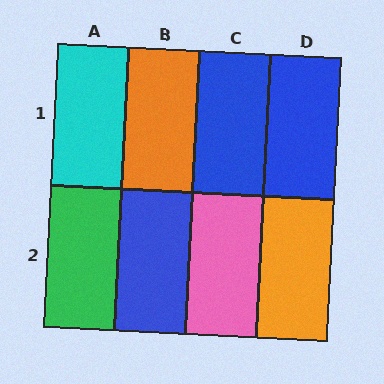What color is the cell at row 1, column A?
Cyan.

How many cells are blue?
3 cells are blue.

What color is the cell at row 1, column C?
Blue.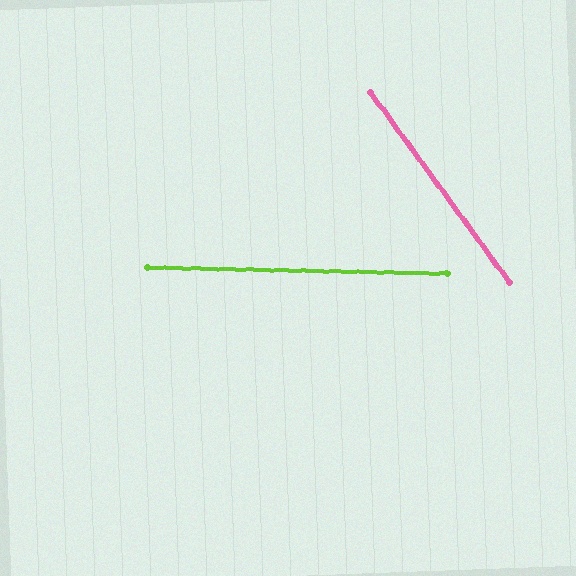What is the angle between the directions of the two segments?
Approximately 53 degrees.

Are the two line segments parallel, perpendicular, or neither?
Neither parallel nor perpendicular — they differ by about 53°.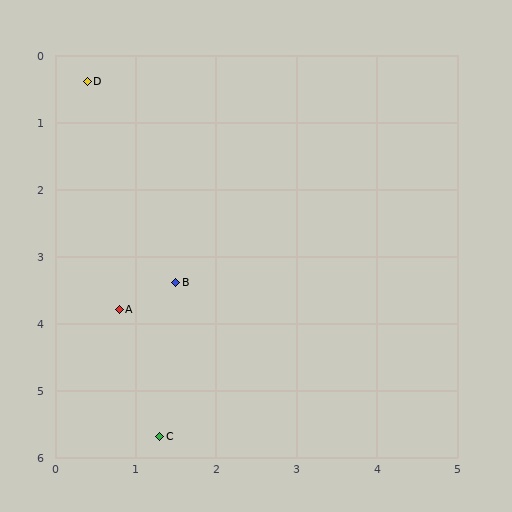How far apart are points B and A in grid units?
Points B and A are about 0.8 grid units apart.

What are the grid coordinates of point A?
Point A is at approximately (0.8, 3.8).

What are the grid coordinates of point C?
Point C is at approximately (1.3, 5.7).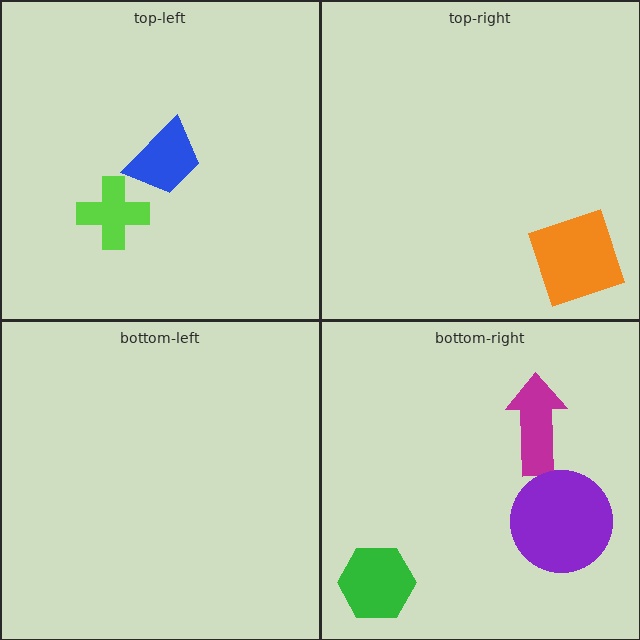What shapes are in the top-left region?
The blue trapezoid, the lime cross.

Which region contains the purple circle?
The bottom-right region.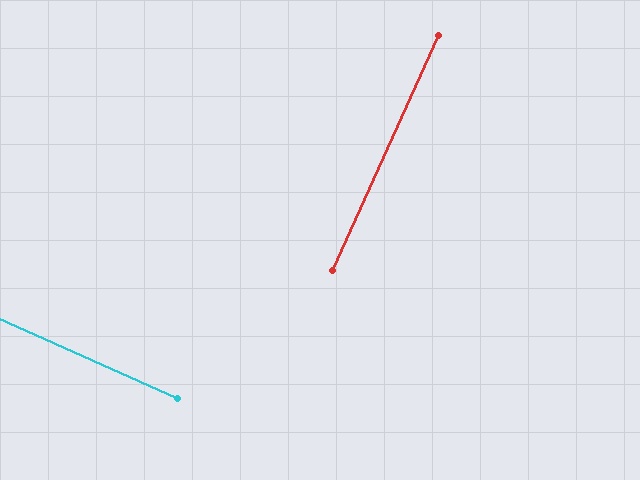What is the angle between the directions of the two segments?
Approximately 90 degrees.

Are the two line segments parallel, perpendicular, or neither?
Perpendicular — they meet at approximately 90°.